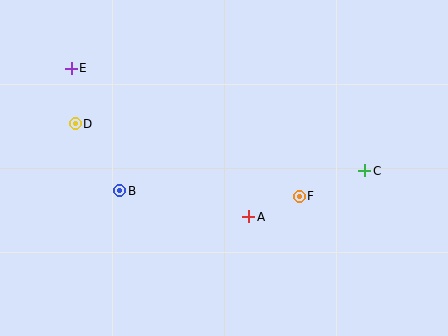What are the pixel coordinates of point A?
Point A is at (249, 217).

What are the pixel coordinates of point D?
Point D is at (75, 124).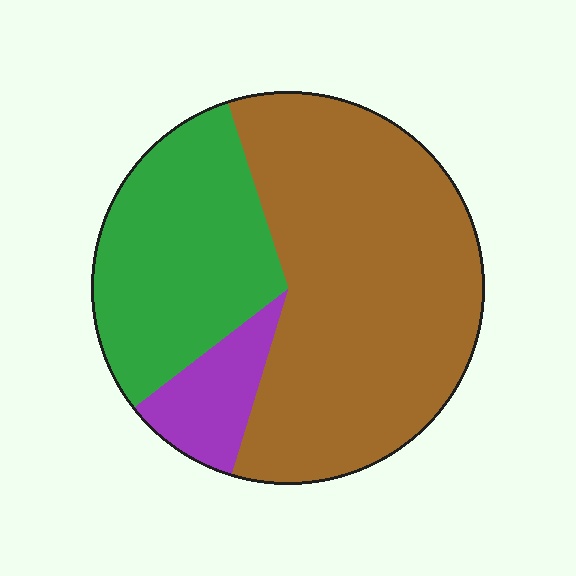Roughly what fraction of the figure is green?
Green covers 31% of the figure.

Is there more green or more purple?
Green.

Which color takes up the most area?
Brown, at roughly 60%.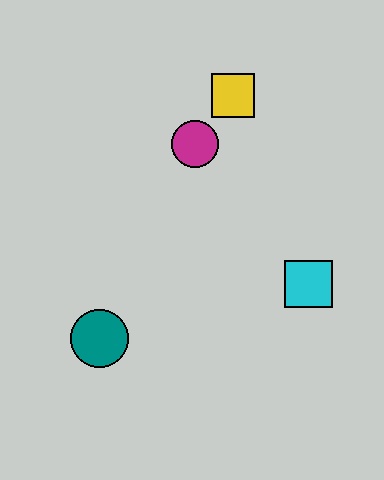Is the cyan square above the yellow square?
No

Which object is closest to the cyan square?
The magenta circle is closest to the cyan square.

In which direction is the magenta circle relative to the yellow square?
The magenta circle is below the yellow square.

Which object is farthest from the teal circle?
The yellow square is farthest from the teal circle.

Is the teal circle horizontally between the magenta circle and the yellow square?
No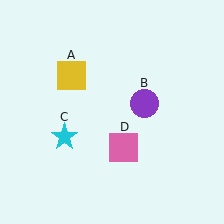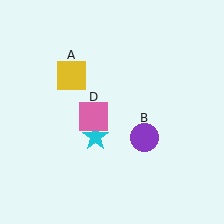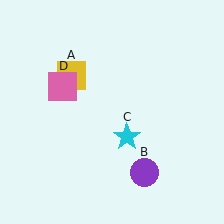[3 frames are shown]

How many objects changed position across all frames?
3 objects changed position: purple circle (object B), cyan star (object C), pink square (object D).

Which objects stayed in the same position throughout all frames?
Yellow square (object A) remained stationary.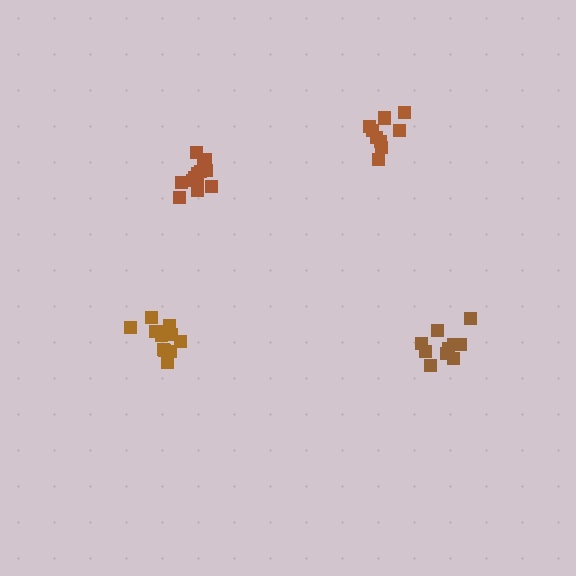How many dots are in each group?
Group 1: 13 dots, Group 2: 11 dots, Group 3: 10 dots, Group 4: 12 dots (46 total).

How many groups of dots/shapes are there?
There are 4 groups.